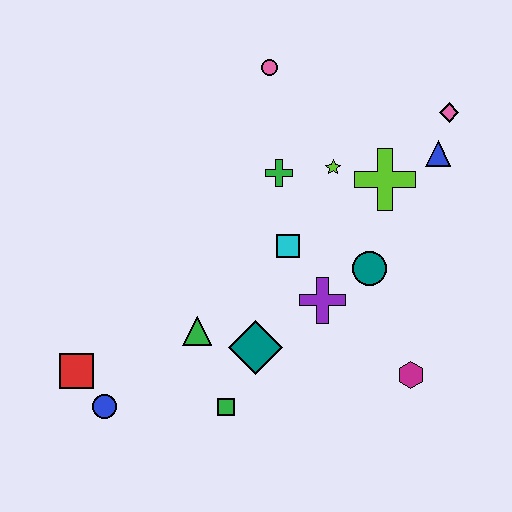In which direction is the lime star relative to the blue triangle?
The lime star is to the left of the blue triangle.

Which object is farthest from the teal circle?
The red square is farthest from the teal circle.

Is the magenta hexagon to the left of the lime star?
No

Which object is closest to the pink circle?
The green cross is closest to the pink circle.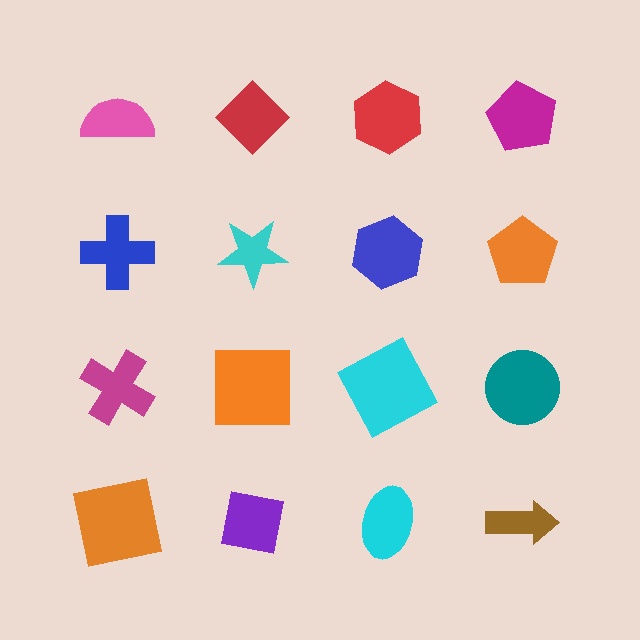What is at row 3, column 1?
A magenta cross.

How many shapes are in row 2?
4 shapes.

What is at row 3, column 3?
A cyan square.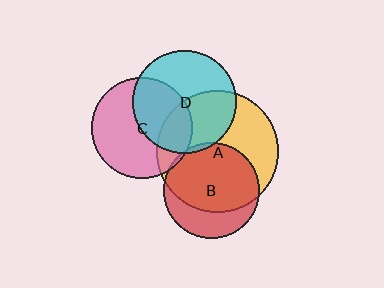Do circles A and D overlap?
Yes.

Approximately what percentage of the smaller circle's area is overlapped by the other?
Approximately 45%.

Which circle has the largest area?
Circle A (yellow).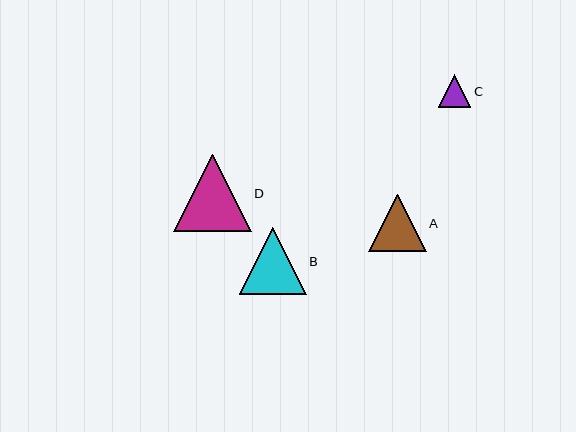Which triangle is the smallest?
Triangle C is the smallest with a size of approximately 32 pixels.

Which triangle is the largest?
Triangle D is the largest with a size of approximately 77 pixels.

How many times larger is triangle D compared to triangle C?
Triangle D is approximately 2.4 times the size of triangle C.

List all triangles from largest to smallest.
From largest to smallest: D, B, A, C.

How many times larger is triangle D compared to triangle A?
Triangle D is approximately 1.3 times the size of triangle A.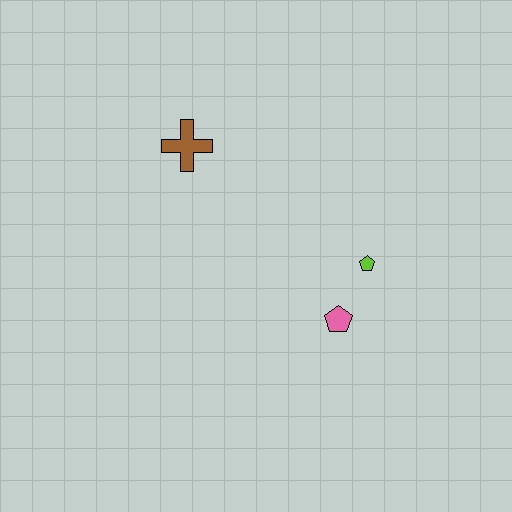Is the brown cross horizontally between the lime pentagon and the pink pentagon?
No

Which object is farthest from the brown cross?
The pink pentagon is farthest from the brown cross.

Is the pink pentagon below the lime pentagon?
Yes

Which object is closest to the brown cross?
The lime pentagon is closest to the brown cross.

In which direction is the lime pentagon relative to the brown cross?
The lime pentagon is to the right of the brown cross.